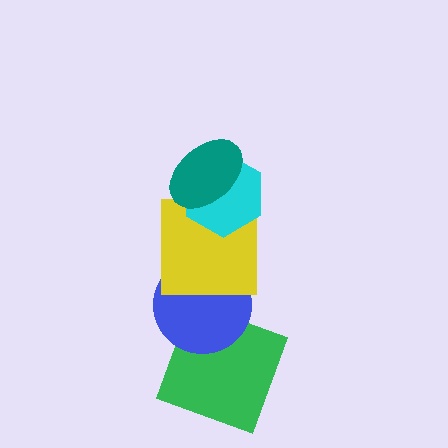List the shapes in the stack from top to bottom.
From top to bottom: the teal ellipse, the cyan hexagon, the yellow square, the blue circle, the green square.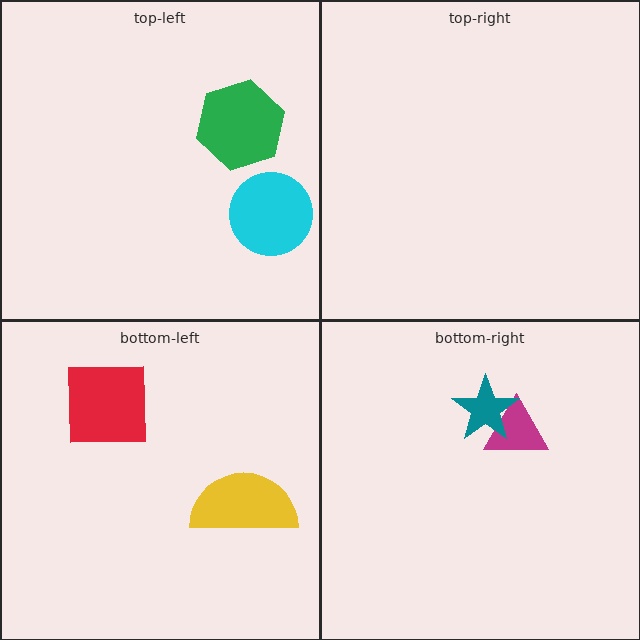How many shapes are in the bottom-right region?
2.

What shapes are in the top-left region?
The green hexagon, the cyan circle.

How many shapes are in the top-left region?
2.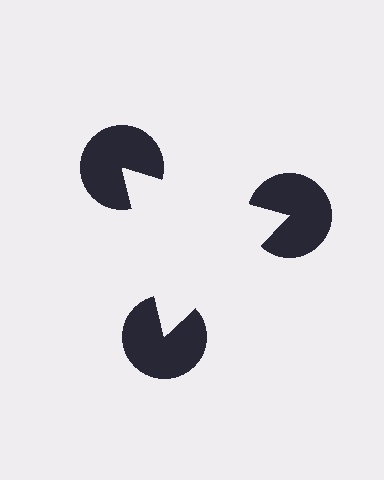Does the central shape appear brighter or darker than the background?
It typically appears slightly brighter than the background, even though no actual brightness change is drawn.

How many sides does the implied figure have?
3 sides.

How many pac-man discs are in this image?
There are 3 — one at each vertex of the illusory triangle.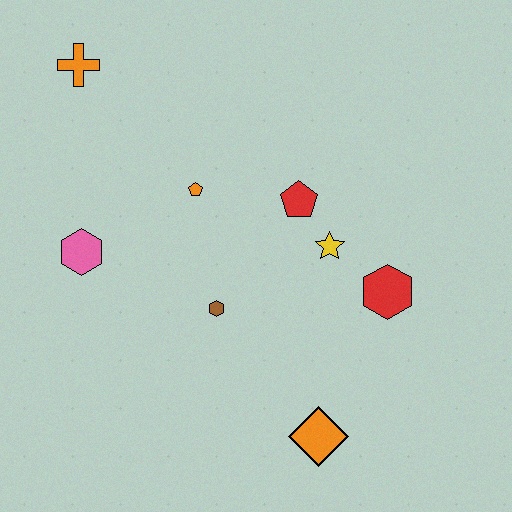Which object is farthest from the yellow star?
The orange cross is farthest from the yellow star.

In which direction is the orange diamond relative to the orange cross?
The orange diamond is below the orange cross.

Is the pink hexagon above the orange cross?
No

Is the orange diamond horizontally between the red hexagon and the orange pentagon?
Yes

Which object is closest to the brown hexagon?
The orange pentagon is closest to the brown hexagon.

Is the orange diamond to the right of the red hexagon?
No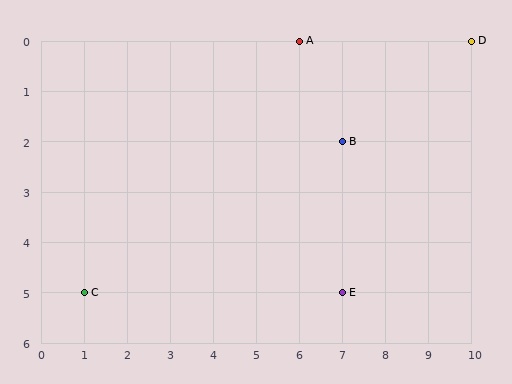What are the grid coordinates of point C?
Point C is at grid coordinates (1, 5).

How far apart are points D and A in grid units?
Points D and A are 4 columns apart.